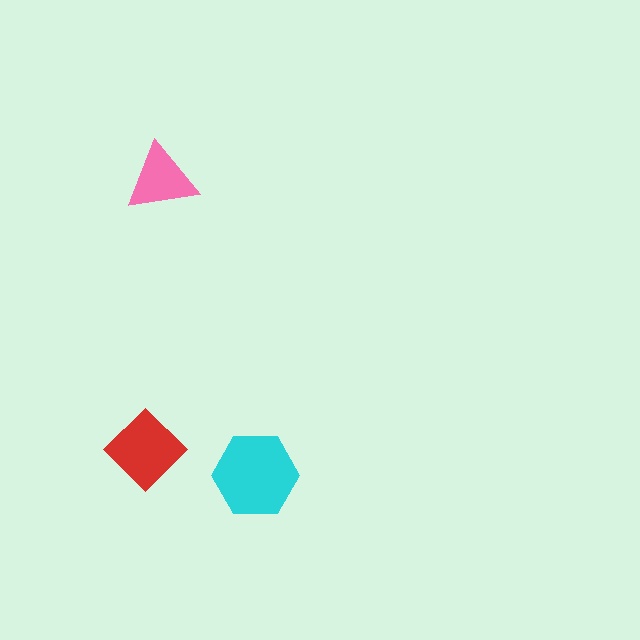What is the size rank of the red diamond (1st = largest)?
2nd.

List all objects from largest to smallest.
The cyan hexagon, the red diamond, the pink triangle.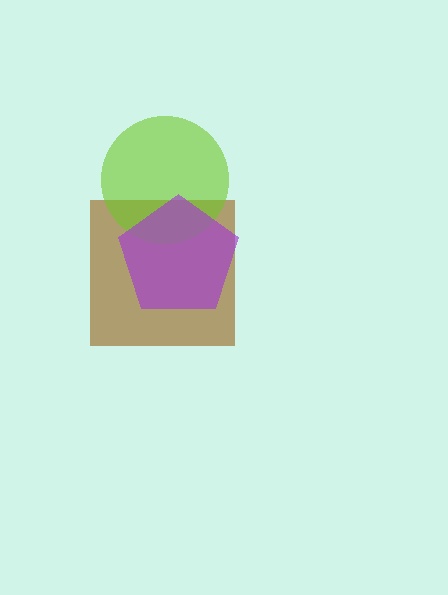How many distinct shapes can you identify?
There are 3 distinct shapes: a brown square, a lime circle, a purple pentagon.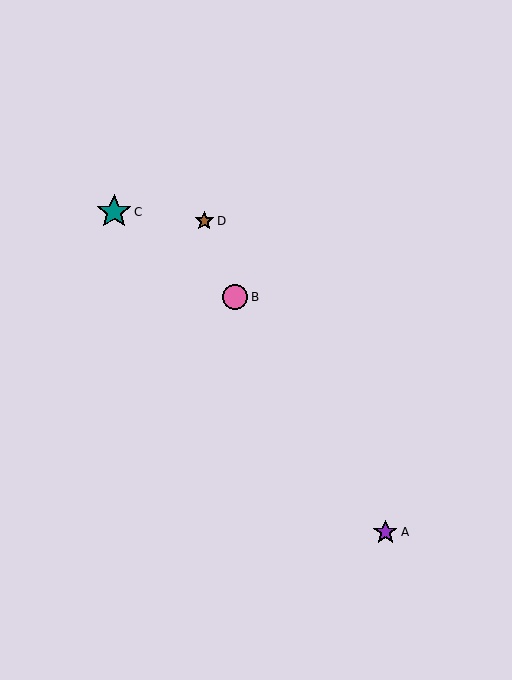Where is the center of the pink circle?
The center of the pink circle is at (235, 297).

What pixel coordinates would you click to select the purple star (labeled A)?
Click at (385, 532) to select the purple star A.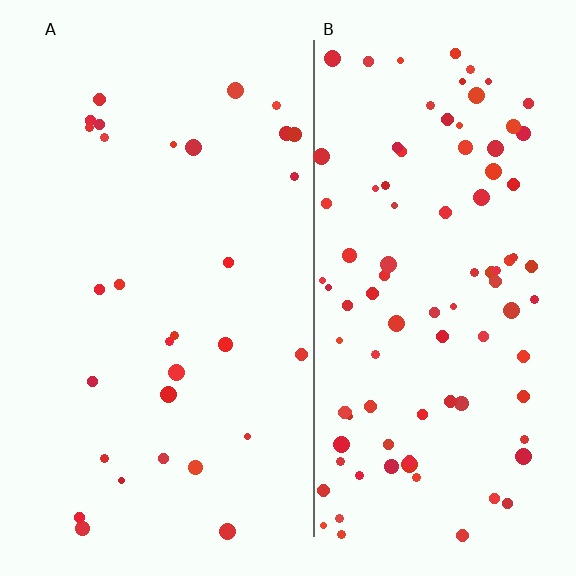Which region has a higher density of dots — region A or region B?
B (the right).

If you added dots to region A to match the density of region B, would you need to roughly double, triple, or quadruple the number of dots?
Approximately triple.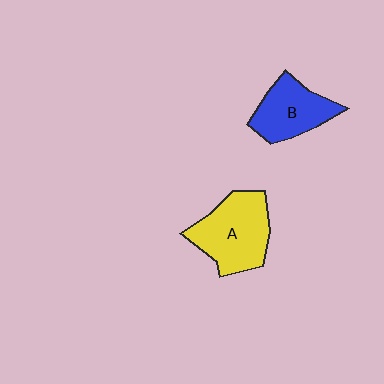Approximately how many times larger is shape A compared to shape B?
Approximately 1.3 times.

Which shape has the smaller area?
Shape B (blue).